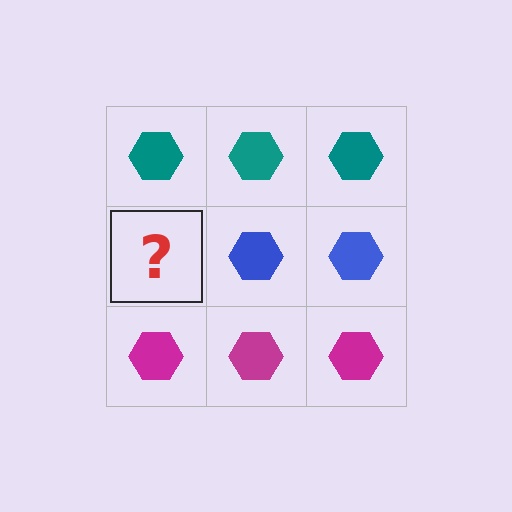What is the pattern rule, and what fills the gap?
The rule is that each row has a consistent color. The gap should be filled with a blue hexagon.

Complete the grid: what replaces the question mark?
The question mark should be replaced with a blue hexagon.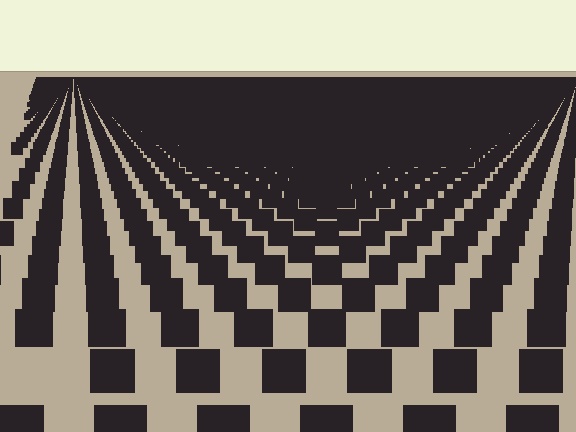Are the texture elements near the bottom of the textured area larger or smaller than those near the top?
Larger. Near the bottom, elements are closer to the viewer and appear at a bigger on-screen size.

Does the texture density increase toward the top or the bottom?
Density increases toward the top.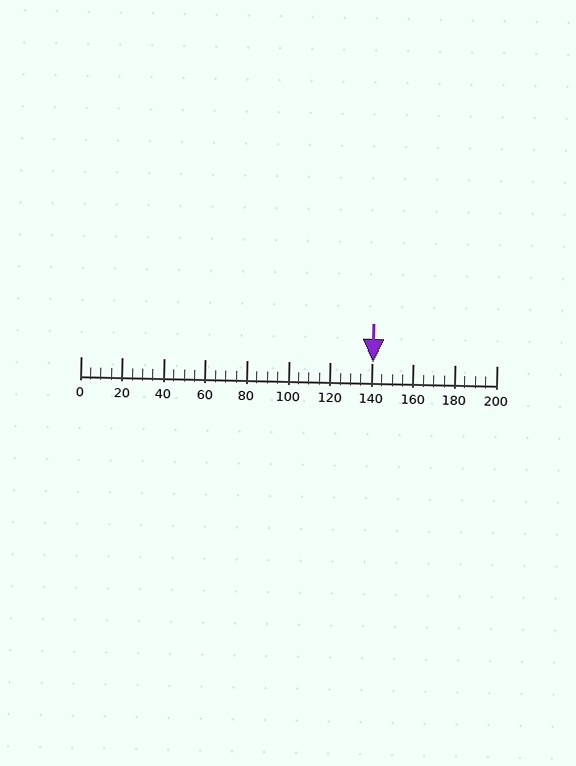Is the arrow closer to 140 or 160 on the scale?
The arrow is closer to 140.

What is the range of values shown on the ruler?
The ruler shows values from 0 to 200.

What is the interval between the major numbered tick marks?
The major tick marks are spaced 20 units apart.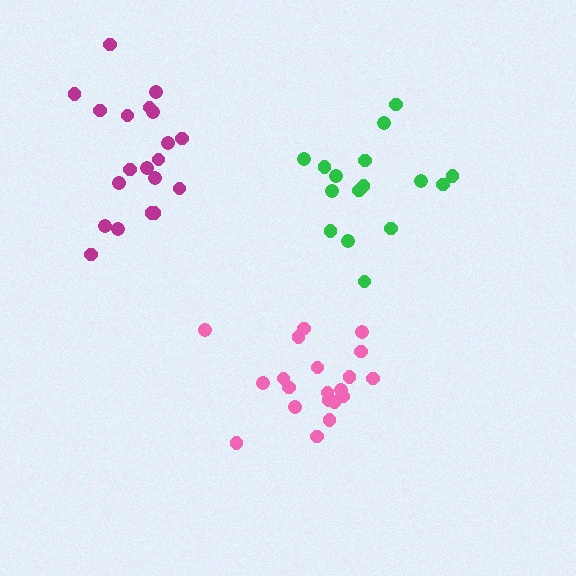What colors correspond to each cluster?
The clusters are colored: pink, magenta, green.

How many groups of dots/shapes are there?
There are 3 groups.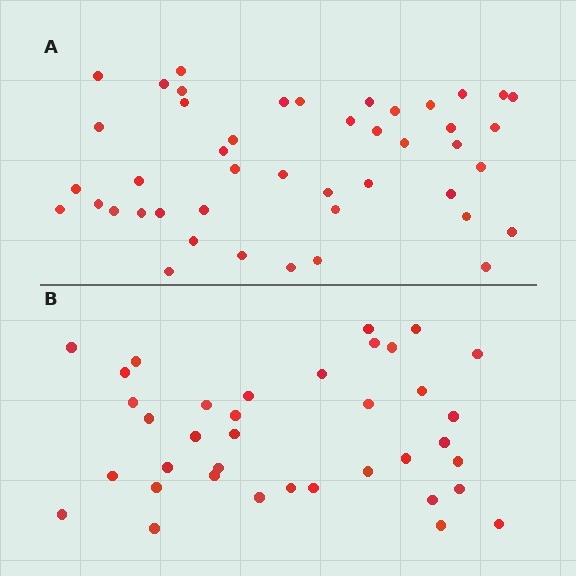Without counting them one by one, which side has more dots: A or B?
Region A (the top region) has more dots.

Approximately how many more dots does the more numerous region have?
Region A has roughly 8 or so more dots than region B.